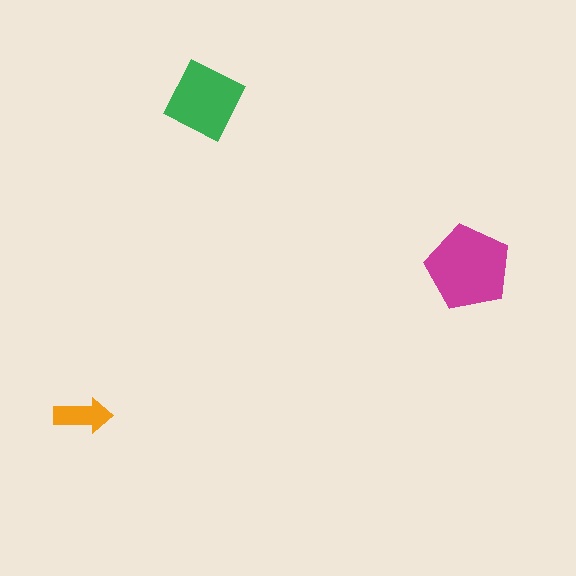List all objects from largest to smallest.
The magenta pentagon, the green square, the orange arrow.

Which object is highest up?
The green square is topmost.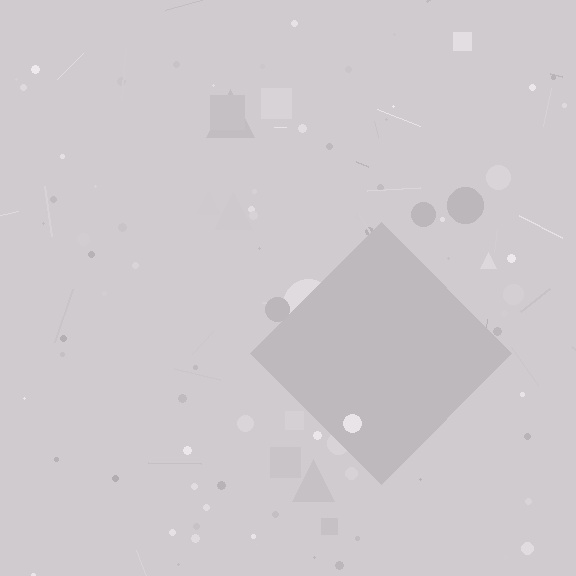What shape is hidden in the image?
A diamond is hidden in the image.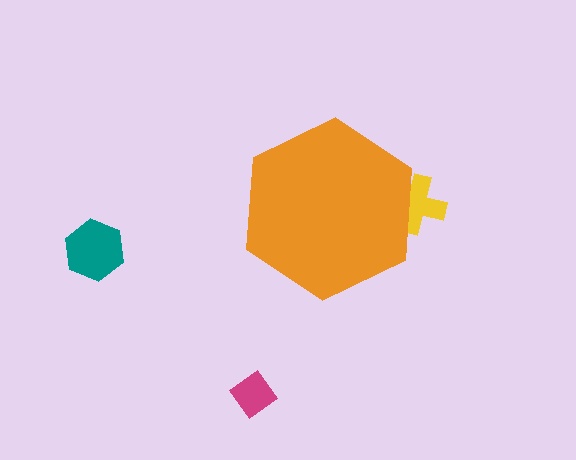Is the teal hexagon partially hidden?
No, the teal hexagon is fully visible.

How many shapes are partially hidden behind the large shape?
1 shape is partially hidden.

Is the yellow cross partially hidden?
Yes, the yellow cross is partially hidden behind the orange hexagon.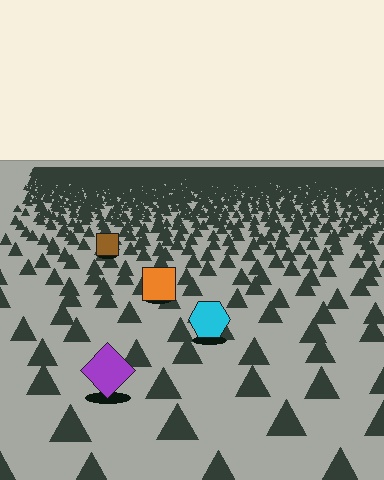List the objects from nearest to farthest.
From nearest to farthest: the purple diamond, the cyan hexagon, the orange square, the brown square.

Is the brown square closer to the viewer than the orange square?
No. The orange square is closer — you can tell from the texture gradient: the ground texture is coarser near it.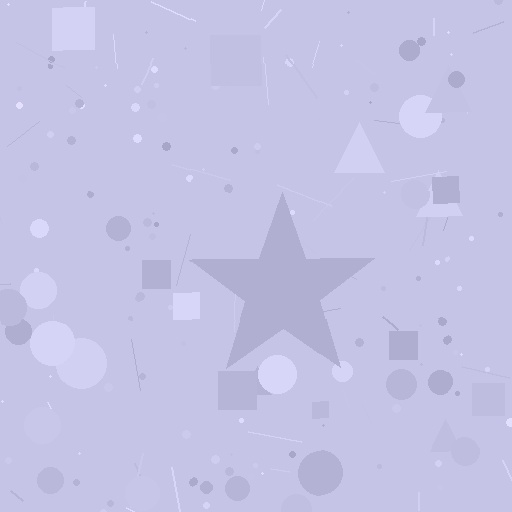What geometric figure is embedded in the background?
A star is embedded in the background.